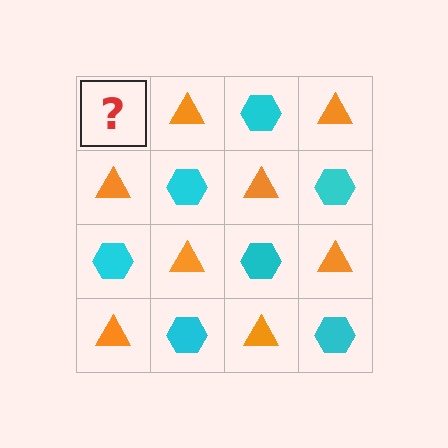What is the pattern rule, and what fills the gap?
The rule is that it alternates cyan hexagon and orange triangle in a checkerboard pattern. The gap should be filled with a cyan hexagon.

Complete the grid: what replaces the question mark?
The question mark should be replaced with a cyan hexagon.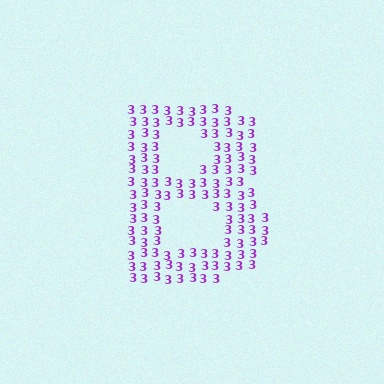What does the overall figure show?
The overall figure shows the letter B.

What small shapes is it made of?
It is made of small digit 3's.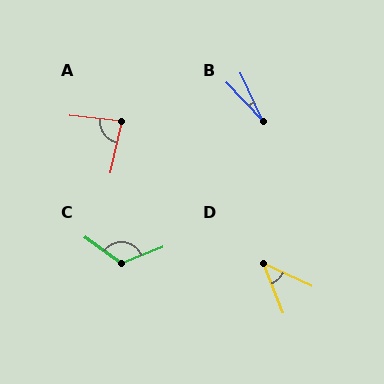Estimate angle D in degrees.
Approximately 43 degrees.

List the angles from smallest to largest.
B (19°), D (43°), A (84°), C (122°).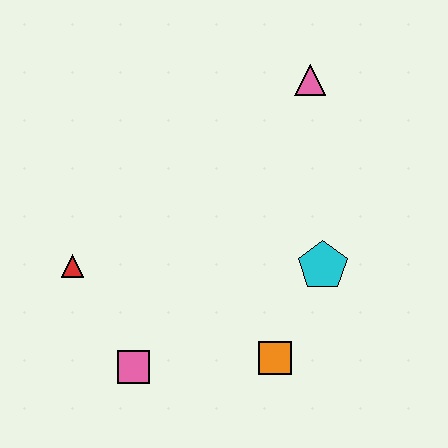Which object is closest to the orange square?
The cyan pentagon is closest to the orange square.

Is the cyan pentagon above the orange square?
Yes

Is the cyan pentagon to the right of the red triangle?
Yes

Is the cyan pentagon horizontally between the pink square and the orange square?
No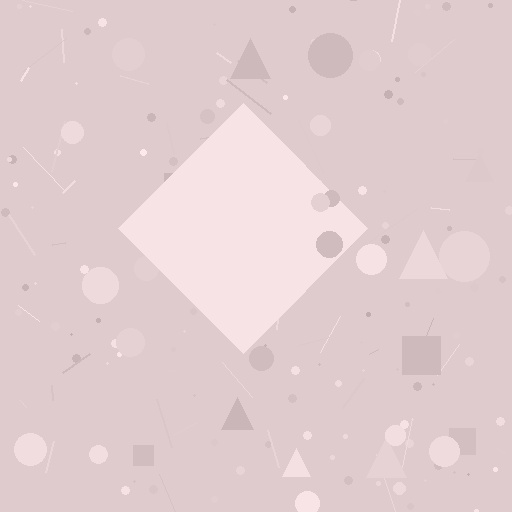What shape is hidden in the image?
A diamond is hidden in the image.